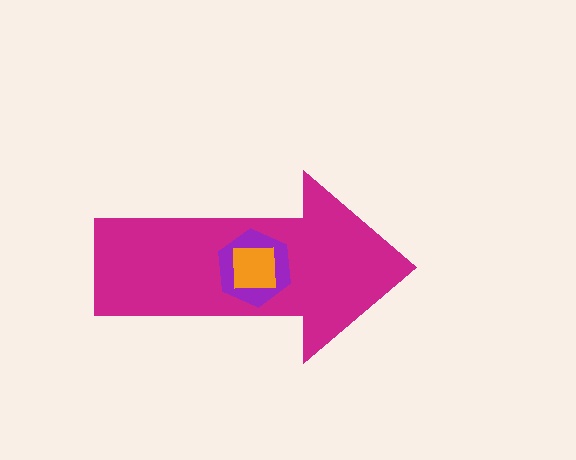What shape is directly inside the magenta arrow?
The purple hexagon.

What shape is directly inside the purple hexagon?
The orange square.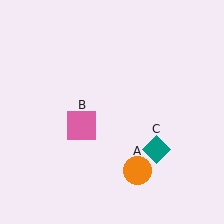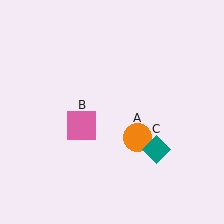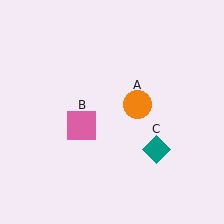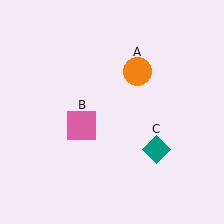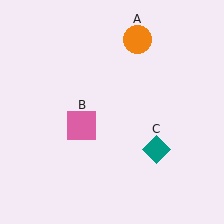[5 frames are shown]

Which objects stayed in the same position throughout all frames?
Pink square (object B) and teal diamond (object C) remained stationary.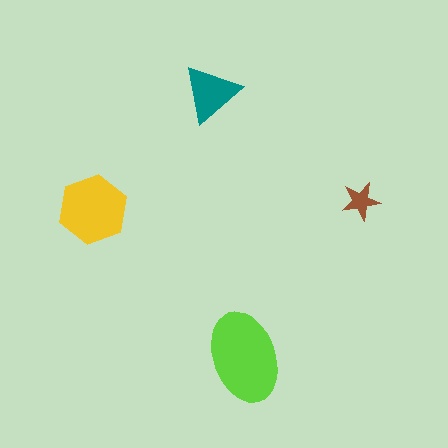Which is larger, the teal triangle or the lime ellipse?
The lime ellipse.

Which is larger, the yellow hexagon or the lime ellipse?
The lime ellipse.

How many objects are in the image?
There are 4 objects in the image.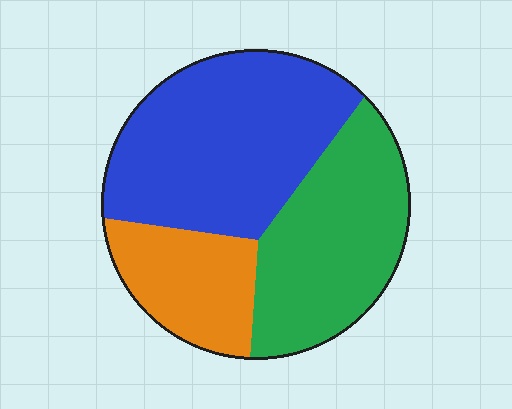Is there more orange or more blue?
Blue.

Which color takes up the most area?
Blue, at roughly 45%.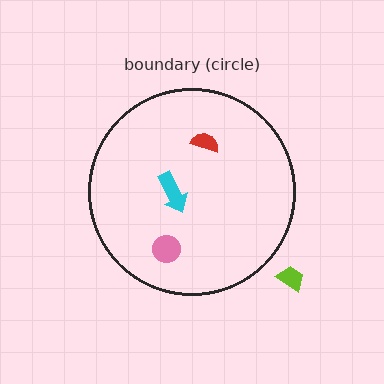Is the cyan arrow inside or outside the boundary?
Inside.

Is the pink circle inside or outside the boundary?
Inside.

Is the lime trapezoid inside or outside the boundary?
Outside.